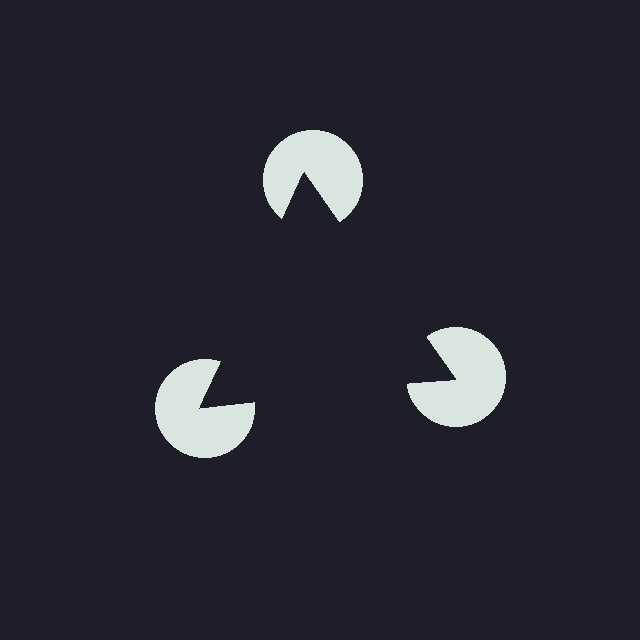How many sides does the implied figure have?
3 sides.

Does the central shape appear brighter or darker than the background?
It typically appears slightly darker than the background, even though no actual brightness change is drawn.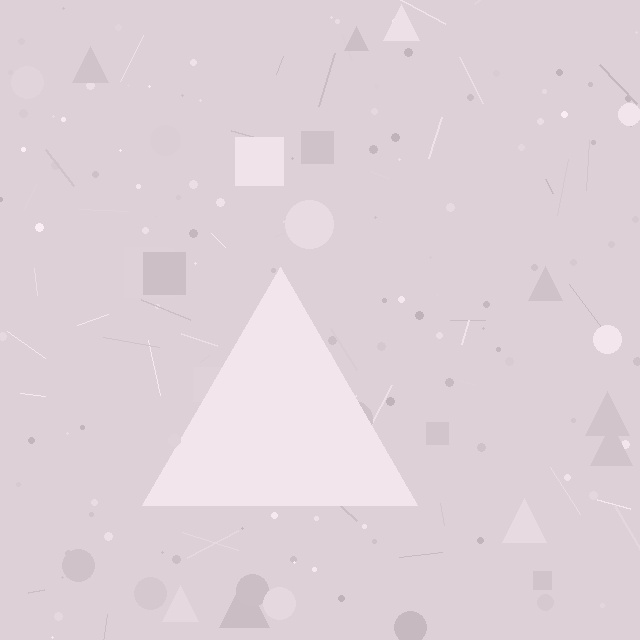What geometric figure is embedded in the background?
A triangle is embedded in the background.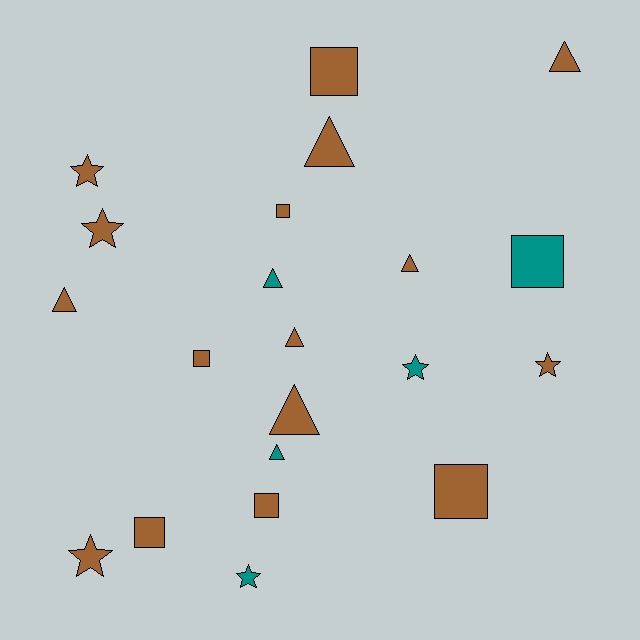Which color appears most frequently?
Brown, with 16 objects.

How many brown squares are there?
There are 6 brown squares.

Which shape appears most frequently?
Triangle, with 8 objects.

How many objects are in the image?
There are 21 objects.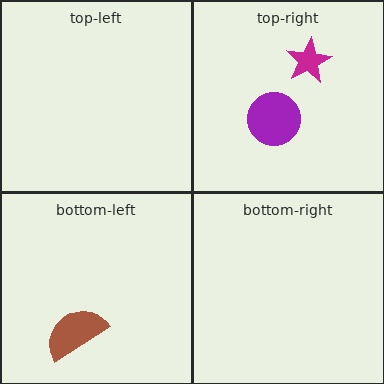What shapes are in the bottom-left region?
The brown semicircle.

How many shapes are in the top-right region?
2.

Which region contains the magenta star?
The top-right region.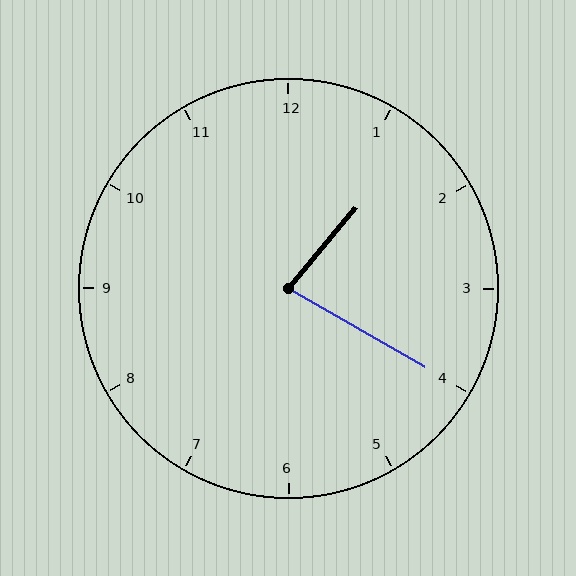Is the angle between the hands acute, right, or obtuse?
It is acute.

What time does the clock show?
1:20.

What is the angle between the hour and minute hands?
Approximately 80 degrees.